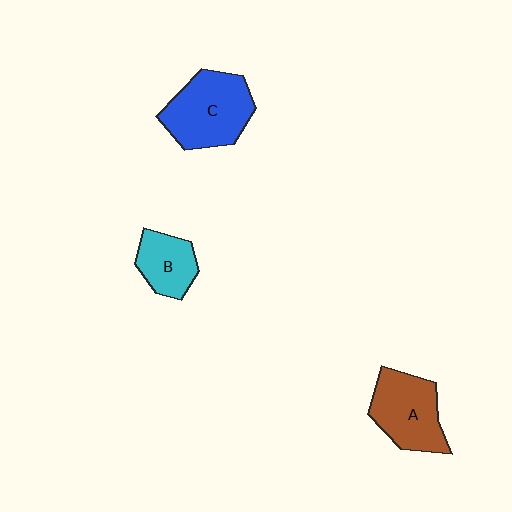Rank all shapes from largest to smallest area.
From largest to smallest: C (blue), A (brown), B (cyan).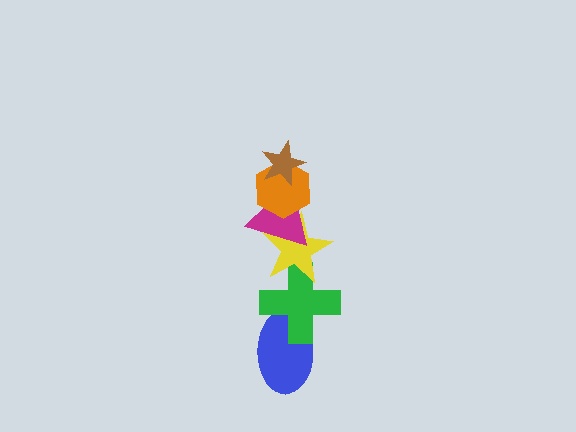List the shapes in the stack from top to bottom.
From top to bottom: the brown star, the orange hexagon, the magenta triangle, the yellow star, the green cross, the blue ellipse.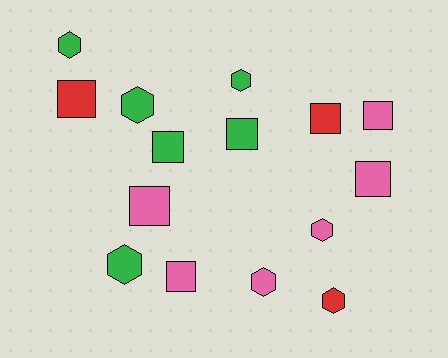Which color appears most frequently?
Pink, with 6 objects.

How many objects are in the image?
There are 15 objects.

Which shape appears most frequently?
Square, with 8 objects.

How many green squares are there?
There are 2 green squares.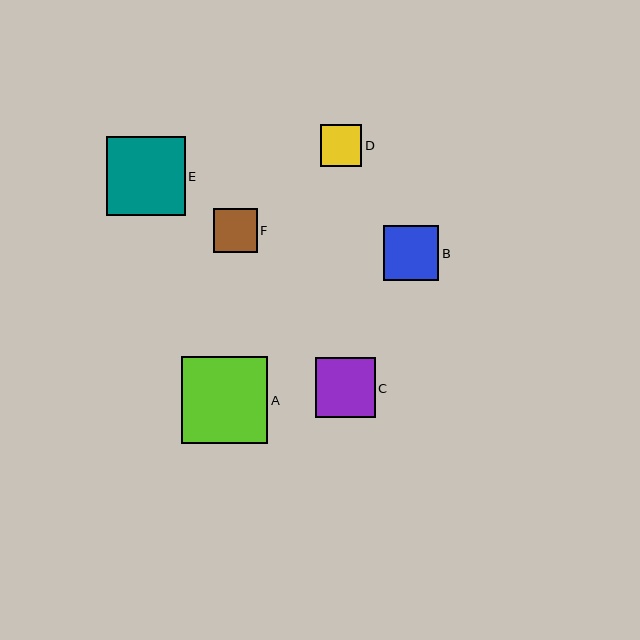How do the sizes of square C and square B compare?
Square C and square B are approximately the same size.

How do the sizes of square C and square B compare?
Square C and square B are approximately the same size.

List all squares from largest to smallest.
From largest to smallest: A, E, C, B, F, D.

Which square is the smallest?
Square D is the smallest with a size of approximately 41 pixels.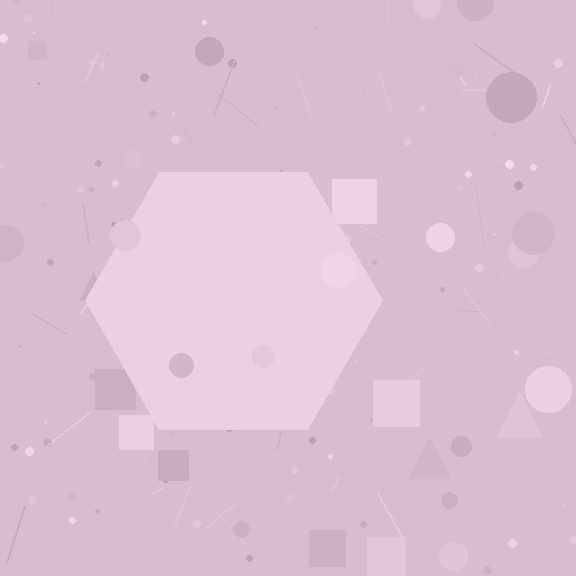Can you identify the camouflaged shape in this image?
The camouflaged shape is a hexagon.